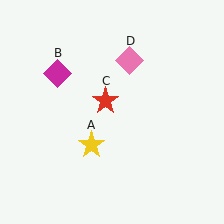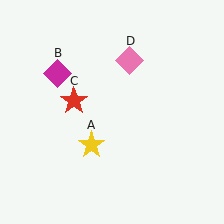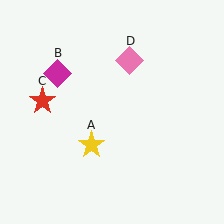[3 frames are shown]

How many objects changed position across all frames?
1 object changed position: red star (object C).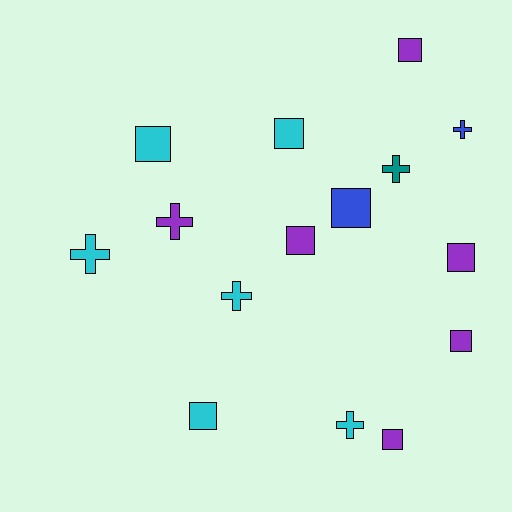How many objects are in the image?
There are 15 objects.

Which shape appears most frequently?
Square, with 9 objects.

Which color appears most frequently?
Purple, with 6 objects.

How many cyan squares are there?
There are 3 cyan squares.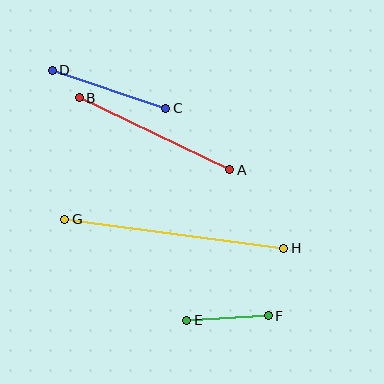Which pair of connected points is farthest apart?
Points G and H are farthest apart.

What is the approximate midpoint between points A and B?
The midpoint is at approximately (154, 134) pixels.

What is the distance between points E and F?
The distance is approximately 82 pixels.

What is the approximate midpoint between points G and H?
The midpoint is at approximately (174, 234) pixels.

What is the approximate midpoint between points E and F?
The midpoint is at approximately (227, 318) pixels.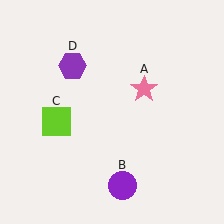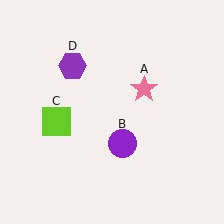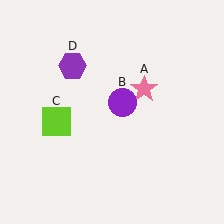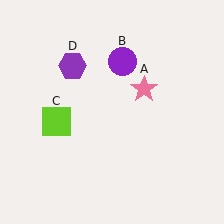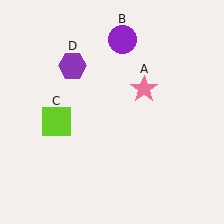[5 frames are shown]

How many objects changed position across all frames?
1 object changed position: purple circle (object B).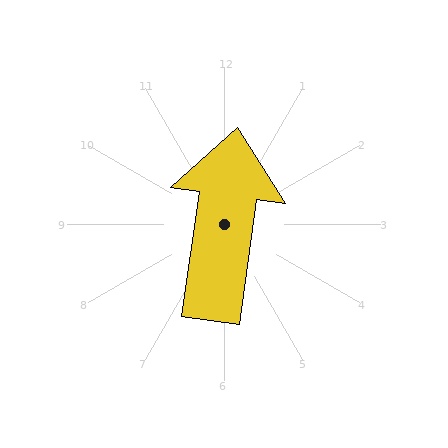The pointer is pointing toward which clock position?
Roughly 12 o'clock.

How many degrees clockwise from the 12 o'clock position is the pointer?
Approximately 8 degrees.